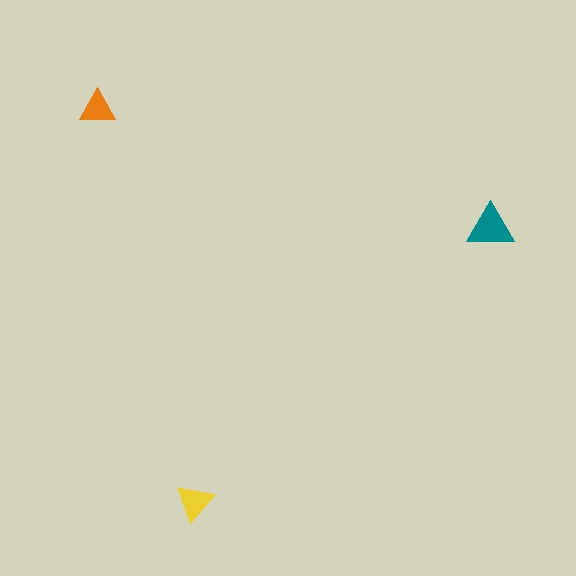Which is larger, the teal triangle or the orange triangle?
The teal one.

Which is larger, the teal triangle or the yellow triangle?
The teal one.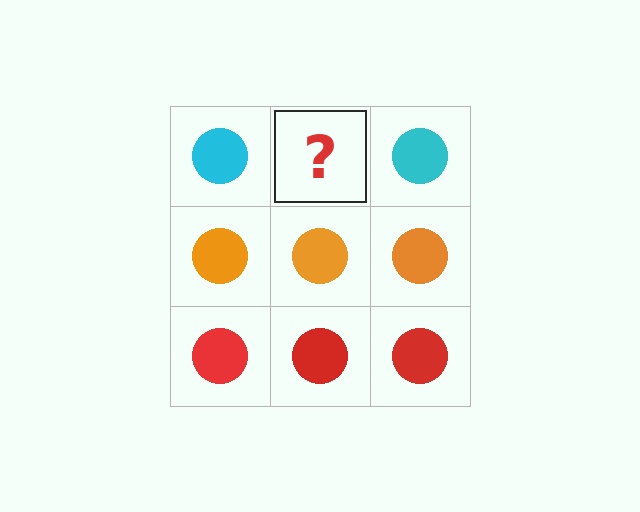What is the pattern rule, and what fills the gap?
The rule is that each row has a consistent color. The gap should be filled with a cyan circle.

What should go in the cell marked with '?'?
The missing cell should contain a cyan circle.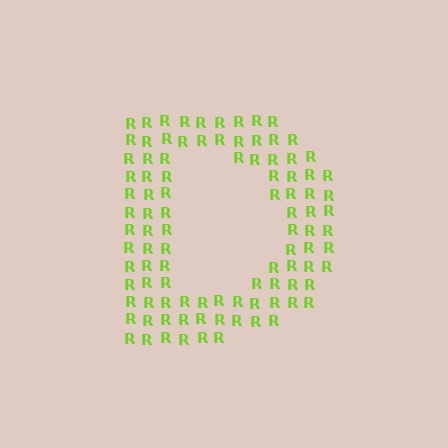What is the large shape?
The large shape is the letter D.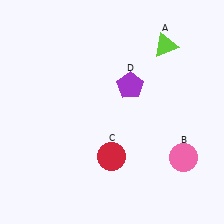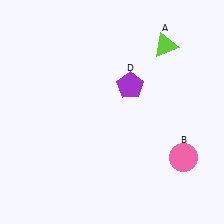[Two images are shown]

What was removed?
The red circle (C) was removed in Image 2.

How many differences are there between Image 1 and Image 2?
There is 1 difference between the two images.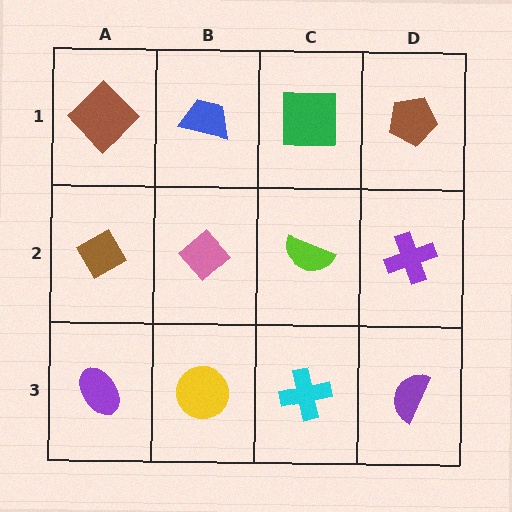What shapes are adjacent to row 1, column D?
A purple cross (row 2, column D), a green square (row 1, column C).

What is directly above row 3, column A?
A brown diamond.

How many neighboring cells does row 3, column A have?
2.